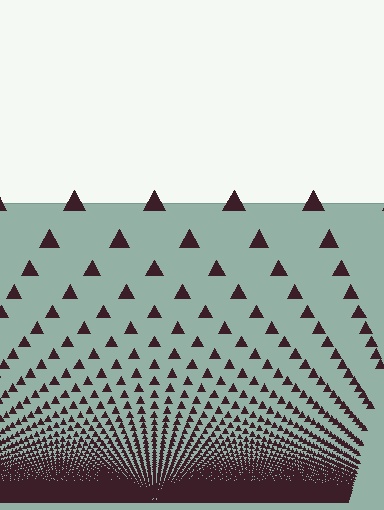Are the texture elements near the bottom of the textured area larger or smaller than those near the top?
Smaller. The gradient is inverted — elements near the bottom are smaller and denser.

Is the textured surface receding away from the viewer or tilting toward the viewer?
The surface appears to tilt toward the viewer. Texture elements get larger and sparser toward the top.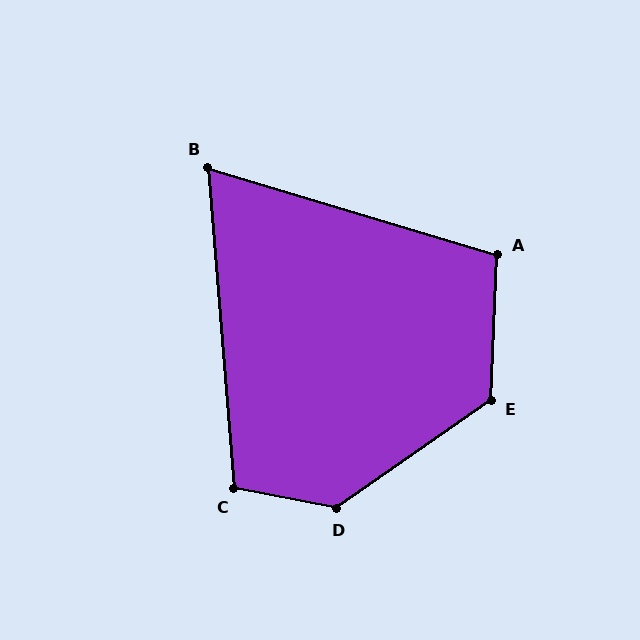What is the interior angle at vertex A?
Approximately 104 degrees (obtuse).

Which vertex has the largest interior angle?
D, at approximately 134 degrees.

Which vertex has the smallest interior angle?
B, at approximately 69 degrees.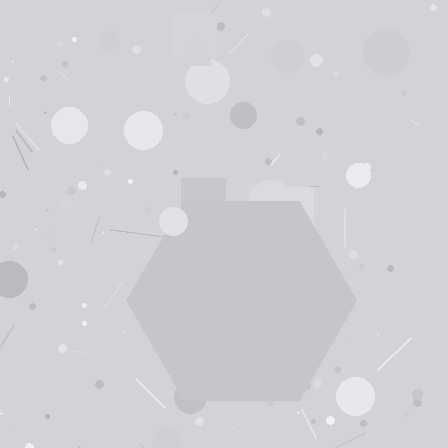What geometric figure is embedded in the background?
A hexagon is embedded in the background.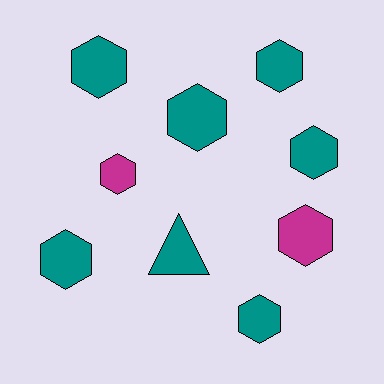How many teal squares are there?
There are no teal squares.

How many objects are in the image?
There are 9 objects.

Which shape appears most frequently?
Hexagon, with 8 objects.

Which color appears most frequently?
Teal, with 7 objects.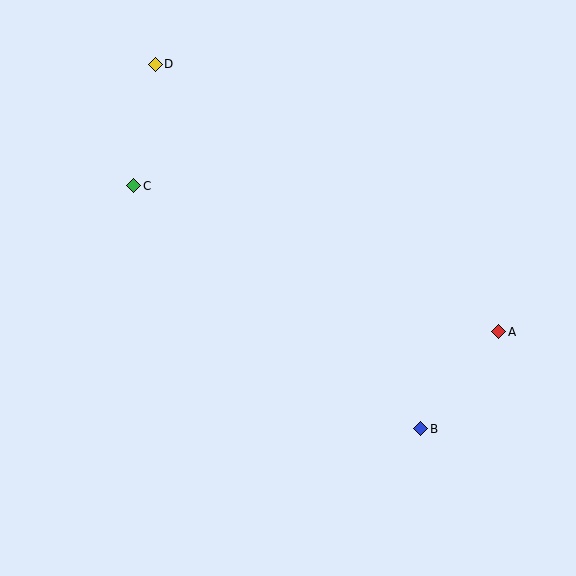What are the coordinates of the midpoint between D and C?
The midpoint between D and C is at (144, 125).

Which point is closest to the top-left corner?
Point D is closest to the top-left corner.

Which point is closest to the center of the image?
Point C at (134, 186) is closest to the center.